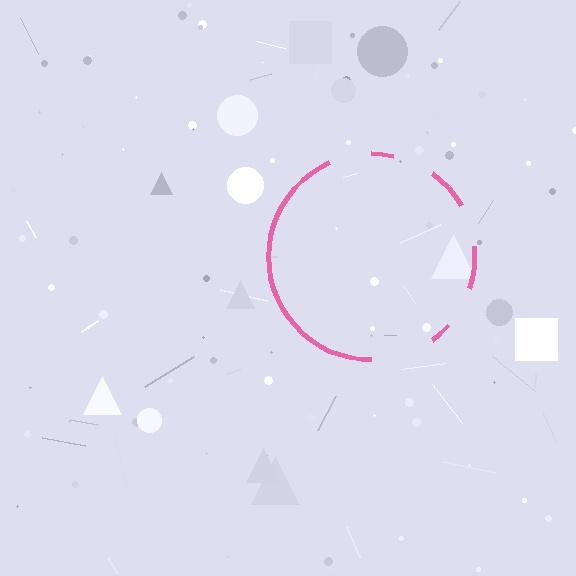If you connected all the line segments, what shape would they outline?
They would outline a circle.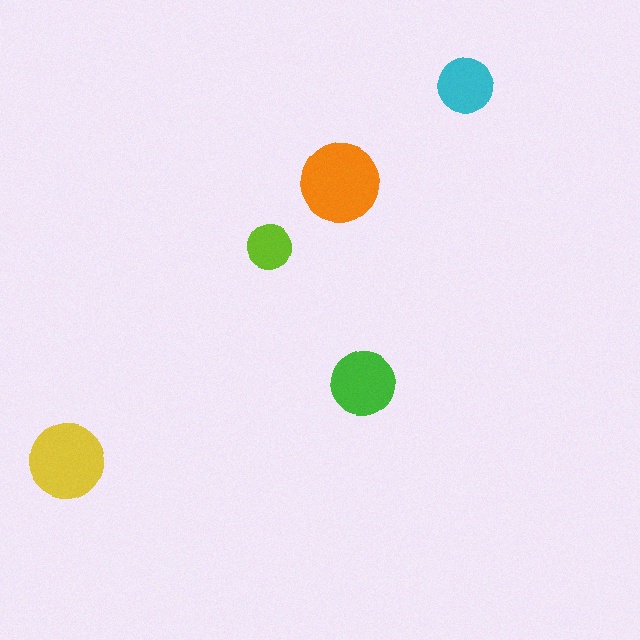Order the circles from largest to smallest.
the orange one, the yellow one, the green one, the cyan one, the lime one.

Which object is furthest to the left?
The yellow circle is leftmost.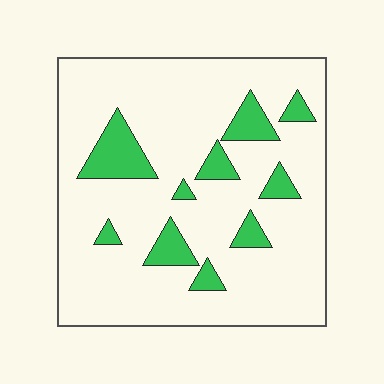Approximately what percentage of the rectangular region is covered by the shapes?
Approximately 15%.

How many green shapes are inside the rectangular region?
10.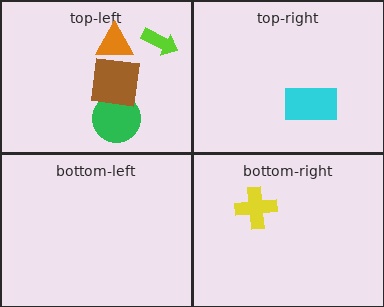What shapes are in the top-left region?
The green circle, the orange triangle, the lime arrow, the brown square.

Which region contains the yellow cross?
The bottom-right region.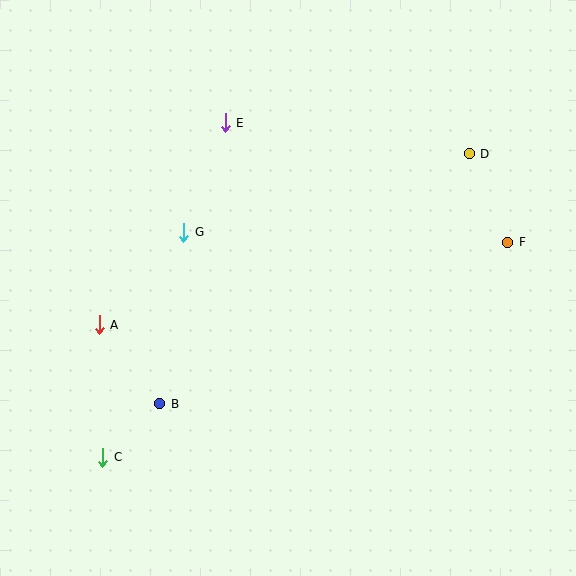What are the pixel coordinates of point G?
Point G is at (184, 232).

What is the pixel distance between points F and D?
The distance between F and D is 97 pixels.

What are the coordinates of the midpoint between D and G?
The midpoint between D and G is at (327, 193).